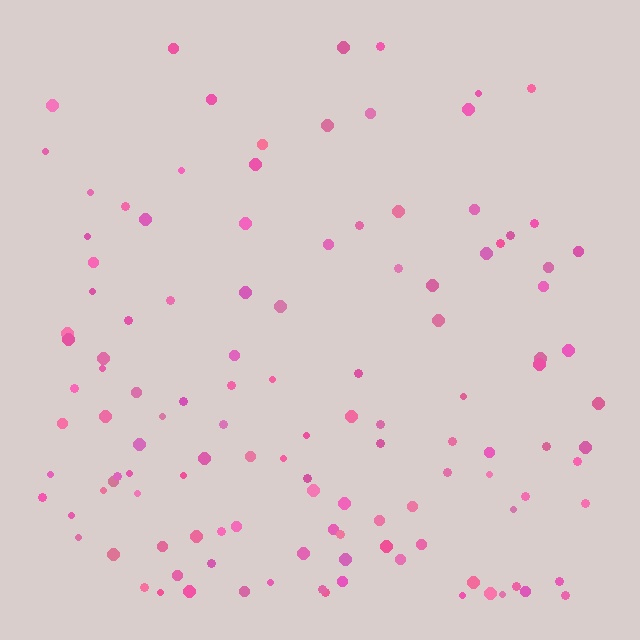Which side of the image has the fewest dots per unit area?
The top.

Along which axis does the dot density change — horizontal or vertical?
Vertical.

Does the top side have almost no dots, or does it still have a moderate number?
Still a moderate number, just noticeably fewer than the bottom.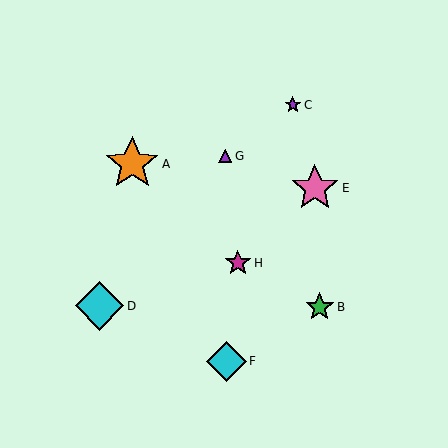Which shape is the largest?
The orange star (labeled A) is the largest.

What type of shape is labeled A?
Shape A is an orange star.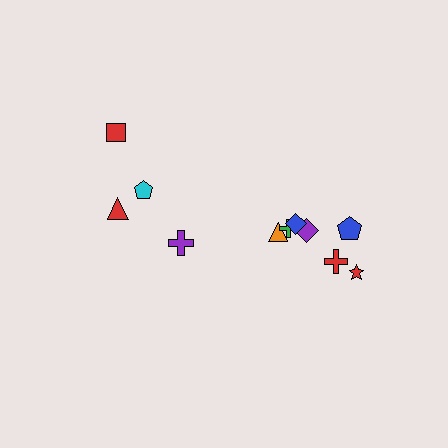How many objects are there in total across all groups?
There are 11 objects.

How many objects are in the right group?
There are 7 objects.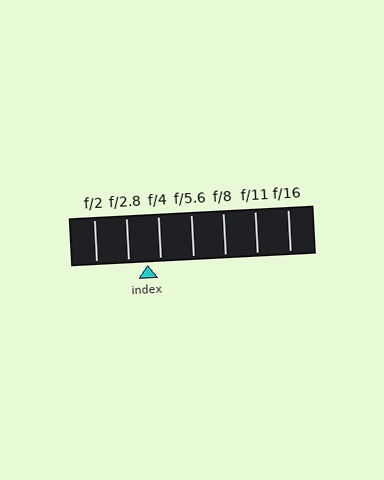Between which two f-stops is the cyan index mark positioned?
The index mark is between f/2.8 and f/4.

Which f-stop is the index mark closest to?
The index mark is closest to f/4.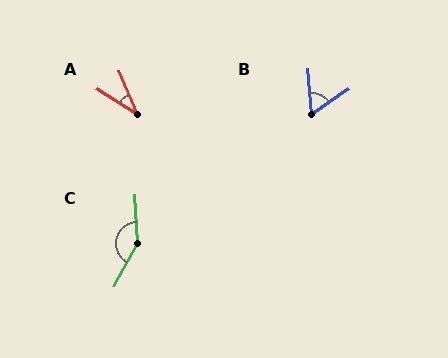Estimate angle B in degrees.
Approximately 60 degrees.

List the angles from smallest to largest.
A (35°), B (60°), C (148°).